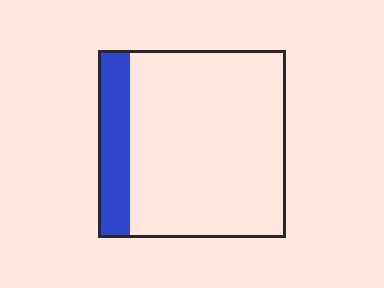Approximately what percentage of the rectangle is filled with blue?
Approximately 15%.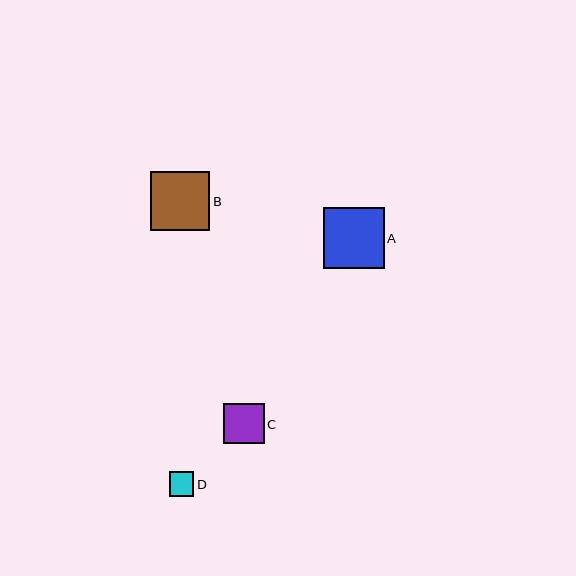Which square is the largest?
Square A is the largest with a size of approximately 61 pixels.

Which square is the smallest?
Square D is the smallest with a size of approximately 25 pixels.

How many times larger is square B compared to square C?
Square B is approximately 1.5 times the size of square C.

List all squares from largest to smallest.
From largest to smallest: A, B, C, D.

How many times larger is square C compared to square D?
Square C is approximately 1.6 times the size of square D.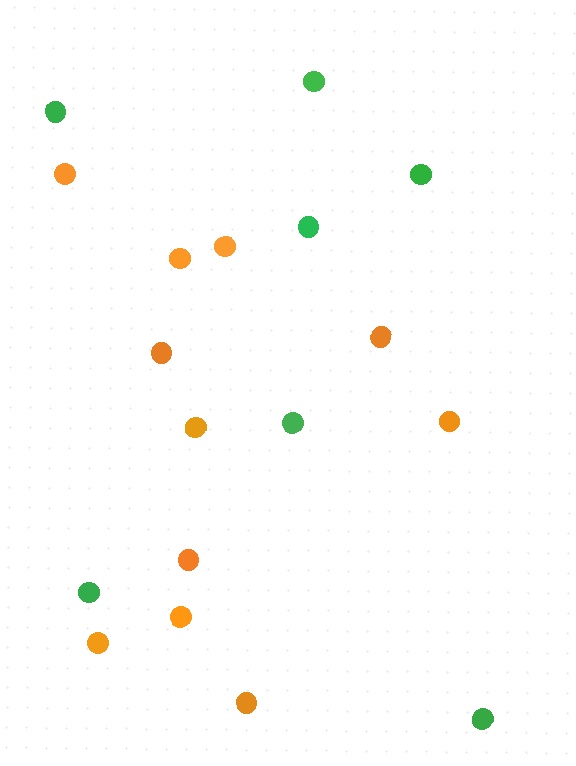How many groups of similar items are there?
There are 2 groups: one group of green circles (7) and one group of orange circles (11).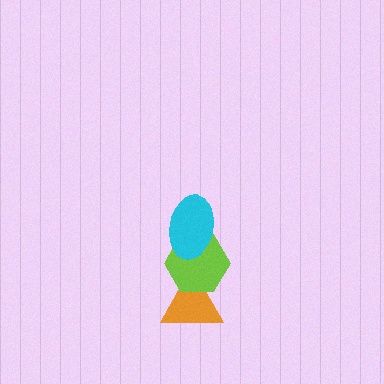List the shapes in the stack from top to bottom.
From top to bottom: the cyan ellipse, the lime hexagon, the orange triangle.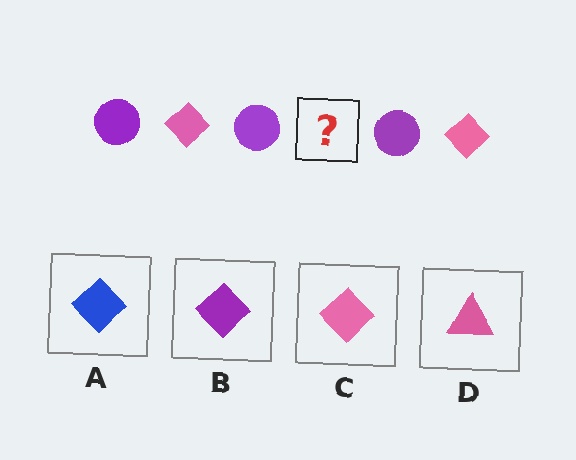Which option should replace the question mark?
Option C.